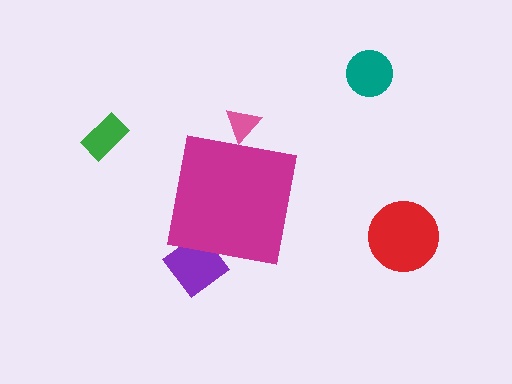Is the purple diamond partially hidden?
Yes, the purple diamond is partially hidden behind the magenta square.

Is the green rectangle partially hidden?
No, the green rectangle is fully visible.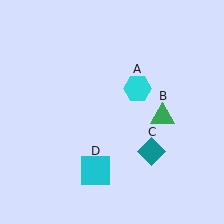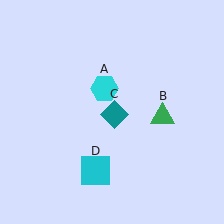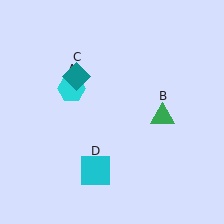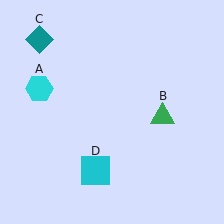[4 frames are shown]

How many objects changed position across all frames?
2 objects changed position: cyan hexagon (object A), teal diamond (object C).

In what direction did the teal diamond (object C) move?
The teal diamond (object C) moved up and to the left.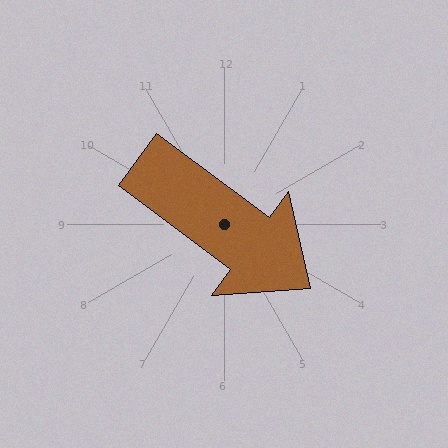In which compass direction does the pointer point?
Southeast.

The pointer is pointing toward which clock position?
Roughly 4 o'clock.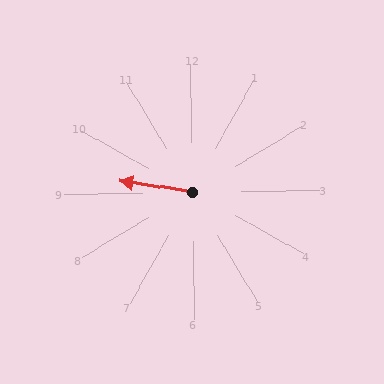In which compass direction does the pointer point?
West.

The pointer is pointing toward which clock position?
Roughly 9 o'clock.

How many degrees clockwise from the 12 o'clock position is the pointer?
Approximately 280 degrees.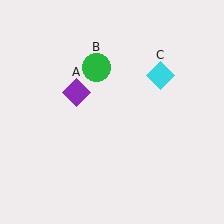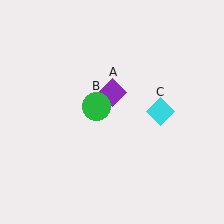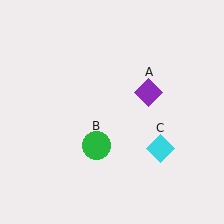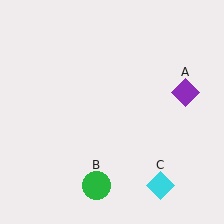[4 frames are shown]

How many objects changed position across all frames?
3 objects changed position: purple diamond (object A), green circle (object B), cyan diamond (object C).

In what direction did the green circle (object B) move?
The green circle (object B) moved down.